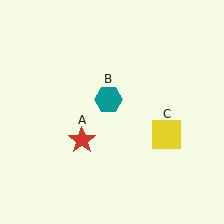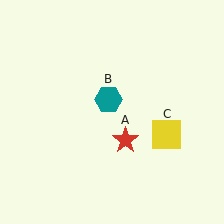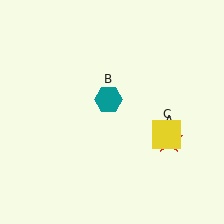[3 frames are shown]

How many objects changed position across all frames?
1 object changed position: red star (object A).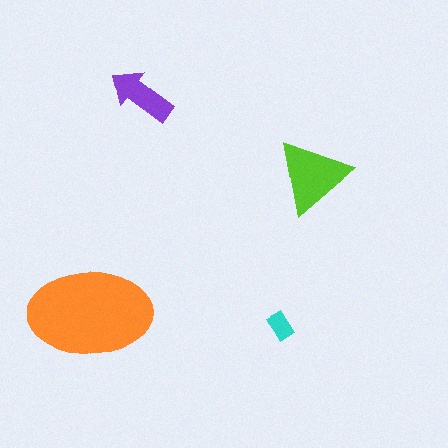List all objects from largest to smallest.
The orange ellipse, the lime triangle, the purple arrow, the cyan rectangle.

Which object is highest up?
The purple arrow is topmost.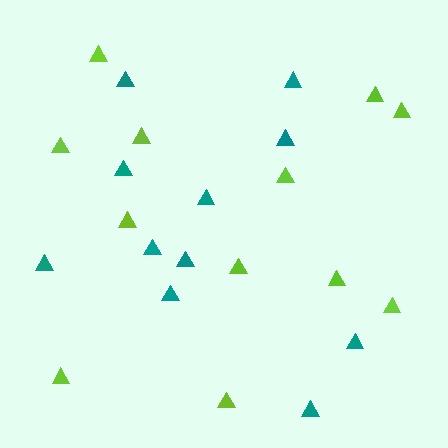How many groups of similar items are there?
There are 2 groups: one group of lime triangles (12) and one group of teal triangles (11).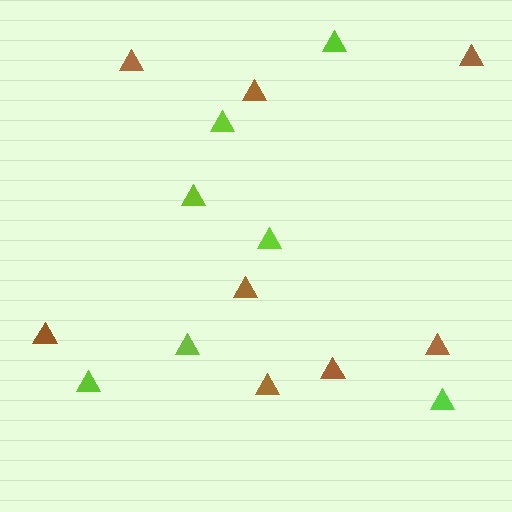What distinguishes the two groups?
There are 2 groups: one group of brown triangles (8) and one group of lime triangles (7).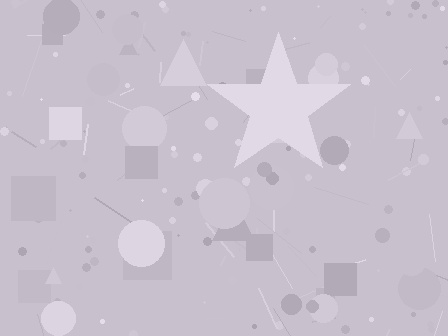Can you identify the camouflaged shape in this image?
The camouflaged shape is a star.